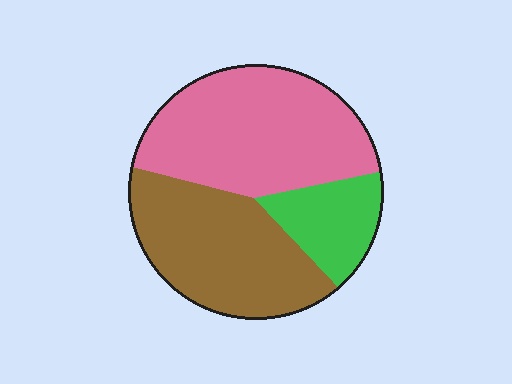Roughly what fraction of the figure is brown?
Brown covers about 40% of the figure.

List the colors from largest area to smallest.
From largest to smallest: pink, brown, green.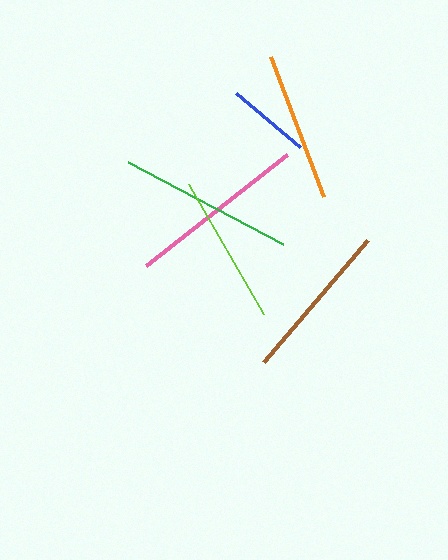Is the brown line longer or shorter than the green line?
The green line is longer than the brown line.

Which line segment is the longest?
The pink line is the longest at approximately 179 pixels.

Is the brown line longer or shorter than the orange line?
The brown line is longer than the orange line.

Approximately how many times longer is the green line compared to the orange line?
The green line is approximately 1.2 times the length of the orange line.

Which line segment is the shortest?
The blue line is the shortest at approximately 84 pixels.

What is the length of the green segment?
The green segment is approximately 176 pixels long.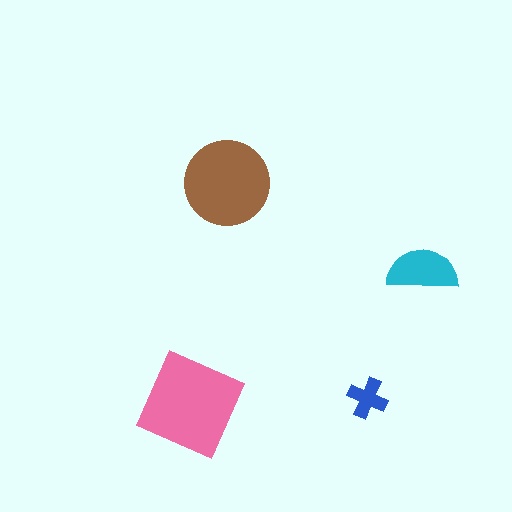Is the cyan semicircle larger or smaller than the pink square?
Smaller.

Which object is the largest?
The pink square.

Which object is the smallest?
The blue cross.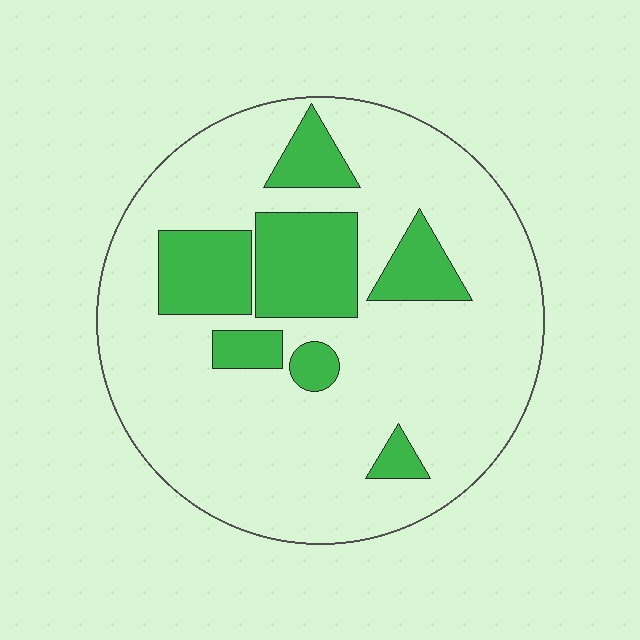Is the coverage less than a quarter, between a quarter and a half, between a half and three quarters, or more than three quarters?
Less than a quarter.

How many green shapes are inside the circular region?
7.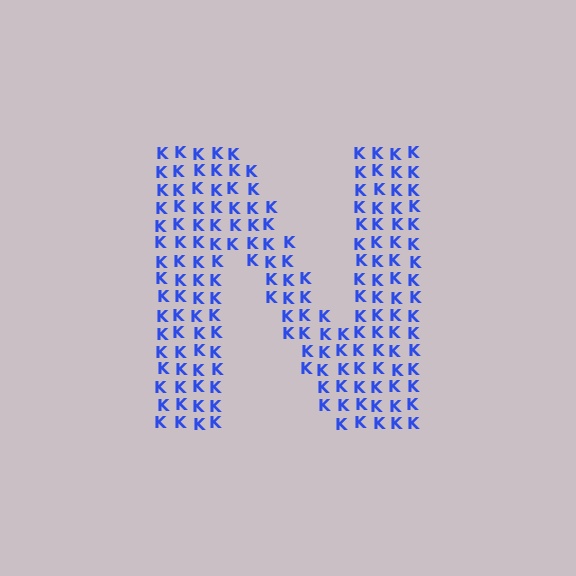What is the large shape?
The large shape is the letter N.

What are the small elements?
The small elements are letter K's.